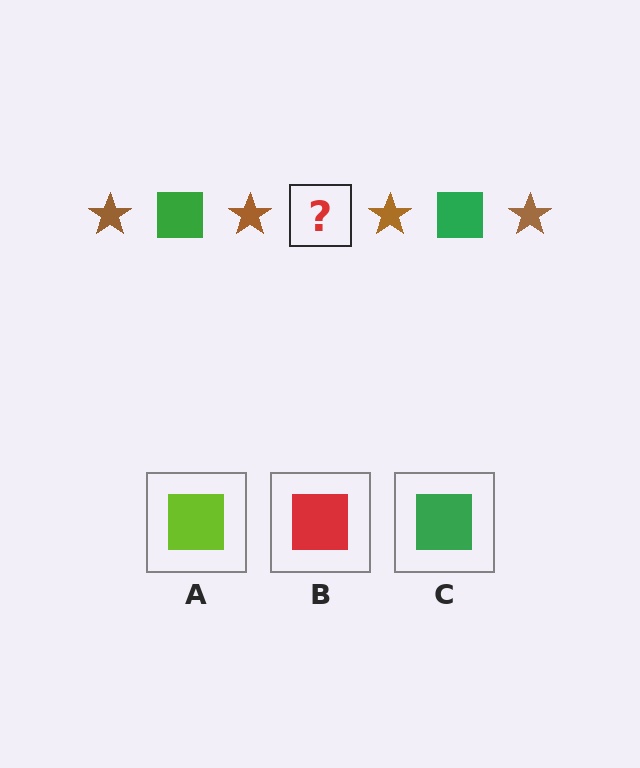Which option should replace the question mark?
Option C.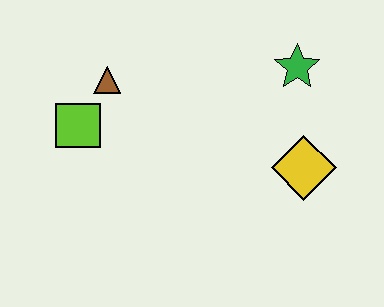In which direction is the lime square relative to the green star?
The lime square is to the left of the green star.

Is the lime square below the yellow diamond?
No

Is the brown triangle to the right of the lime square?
Yes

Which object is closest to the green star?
The yellow diamond is closest to the green star.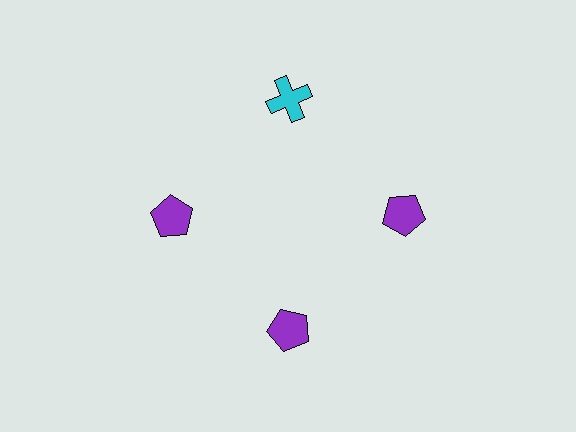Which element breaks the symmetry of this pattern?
The cyan cross at roughly the 12 o'clock position breaks the symmetry. All other shapes are purple pentagons.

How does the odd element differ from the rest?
It differs in both color (cyan instead of purple) and shape (cross instead of pentagon).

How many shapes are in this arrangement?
There are 4 shapes arranged in a ring pattern.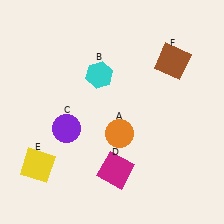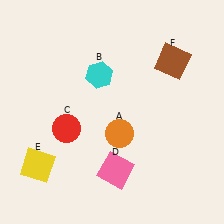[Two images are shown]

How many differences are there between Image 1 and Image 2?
There are 2 differences between the two images.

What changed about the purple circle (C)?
In Image 1, C is purple. In Image 2, it changed to red.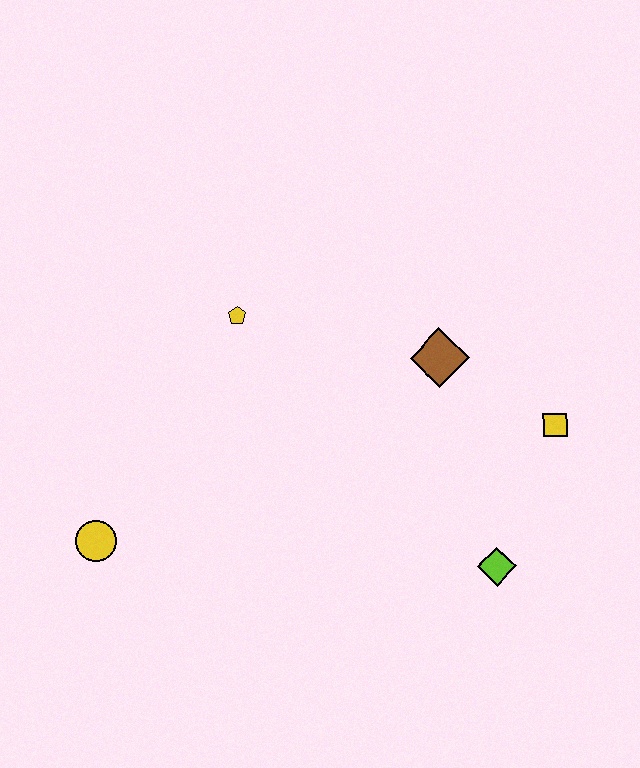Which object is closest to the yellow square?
The brown diamond is closest to the yellow square.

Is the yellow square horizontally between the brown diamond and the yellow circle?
No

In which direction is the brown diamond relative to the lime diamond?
The brown diamond is above the lime diamond.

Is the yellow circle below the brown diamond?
Yes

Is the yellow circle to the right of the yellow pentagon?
No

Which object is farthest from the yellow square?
The yellow circle is farthest from the yellow square.